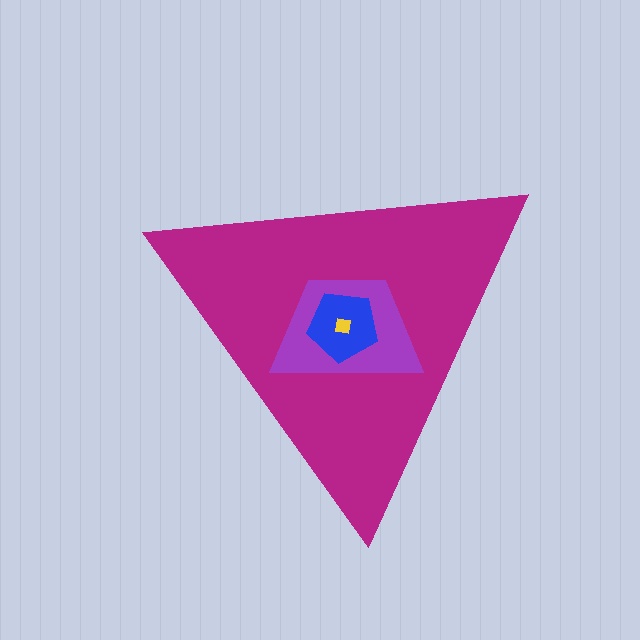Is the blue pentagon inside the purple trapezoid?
Yes.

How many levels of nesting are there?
4.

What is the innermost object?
The yellow square.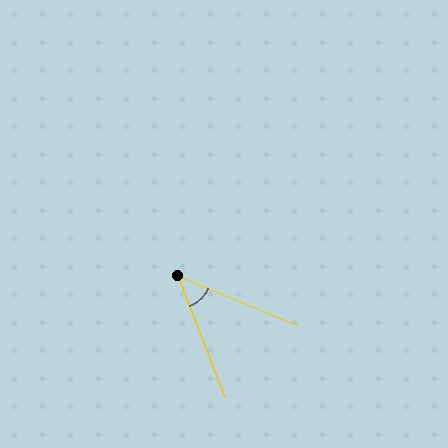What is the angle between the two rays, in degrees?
Approximately 46 degrees.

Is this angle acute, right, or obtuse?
It is acute.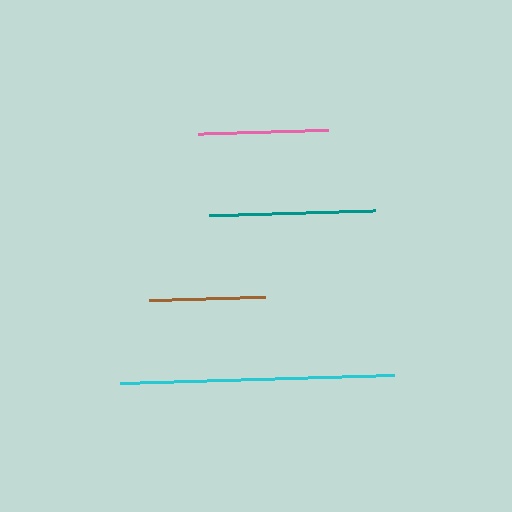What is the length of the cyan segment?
The cyan segment is approximately 275 pixels long.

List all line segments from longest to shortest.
From longest to shortest: cyan, teal, pink, brown.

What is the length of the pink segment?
The pink segment is approximately 130 pixels long.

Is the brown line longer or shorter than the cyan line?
The cyan line is longer than the brown line.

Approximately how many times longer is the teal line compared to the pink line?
The teal line is approximately 1.3 times the length of the pink line.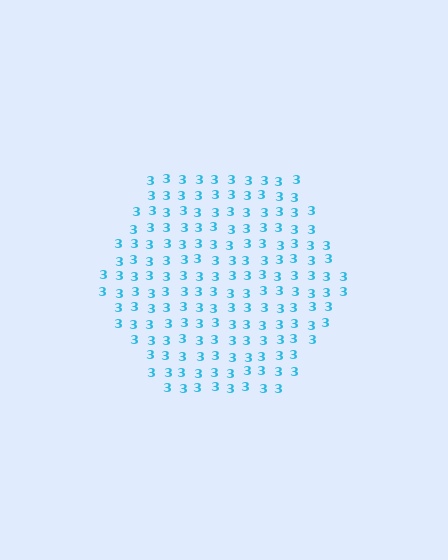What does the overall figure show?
The overall figure shows a hexagon.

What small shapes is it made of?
It is made of small digit 3's.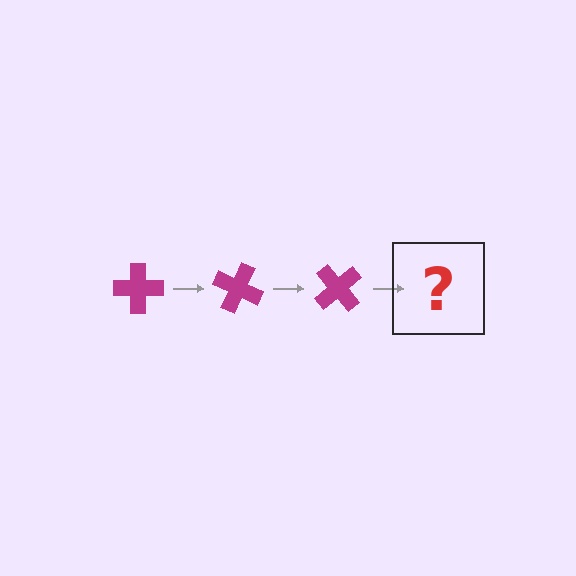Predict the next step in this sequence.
The next step is a magenta cross rotated 75 degrees.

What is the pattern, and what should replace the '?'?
The pattern is that the cross rotates 25 degrees each step. The '?' should be a magenta cross rotated 75 degrees.